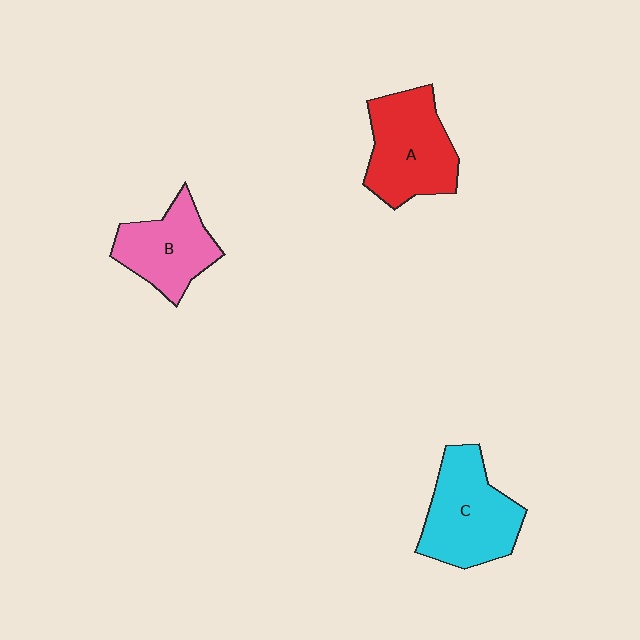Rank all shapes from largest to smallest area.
From largest to smallest: C (cyan), A (red), B (pink).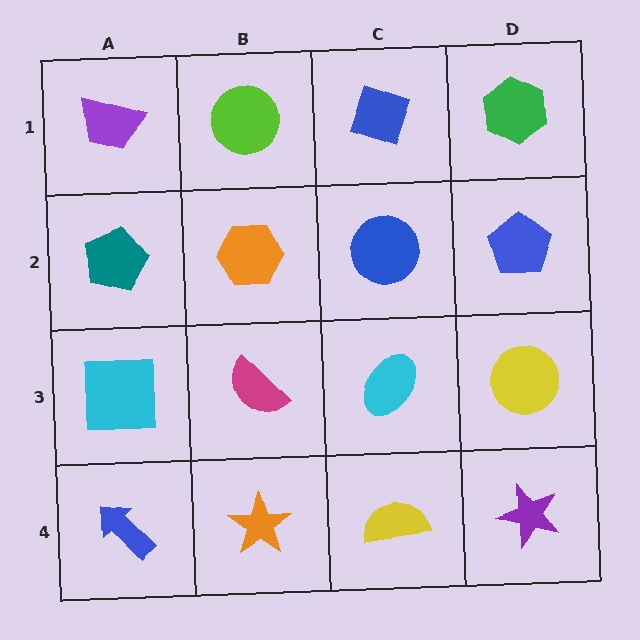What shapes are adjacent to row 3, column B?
An orange hexagon (row 2, column B), an orange star (row 4, column B), a cyan square (row 3, column A), a cyan ellipse (row 3, column C).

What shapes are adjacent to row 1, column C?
A blue circle (row 2, column C), a lime circle (row 1, column B), a green hexagon (row 1, column D).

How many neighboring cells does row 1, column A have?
2.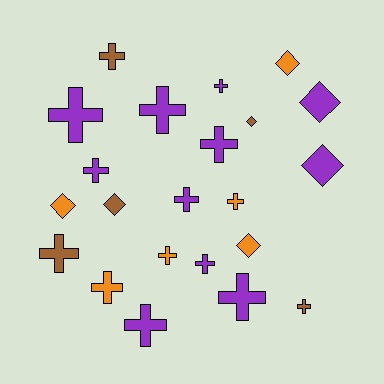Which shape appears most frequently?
Cross, with 15 objects.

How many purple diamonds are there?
There are 2 purple diamonds.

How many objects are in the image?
There are 22 objects.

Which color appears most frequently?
Purple, with 11 objects.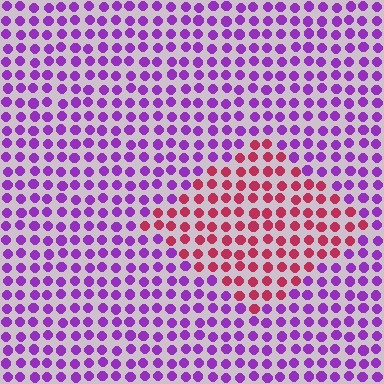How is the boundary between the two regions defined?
The boundary is defined purely by a slight shift in hue (about 59 degrees). Spacing, size, and orientation are identical on both sides.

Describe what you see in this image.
The image is filled with small purple elements in a uniform arrangement. A diamond-shaped region is visible where the elements are tinted to a slightly different hue, forming a subtle color boundary.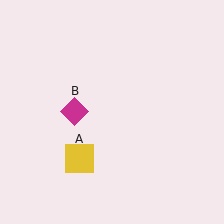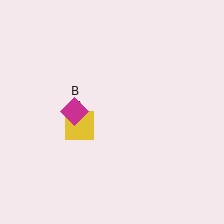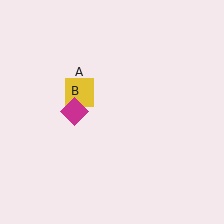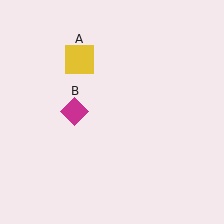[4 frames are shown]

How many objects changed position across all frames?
1 object changed position: yellow square (object A).